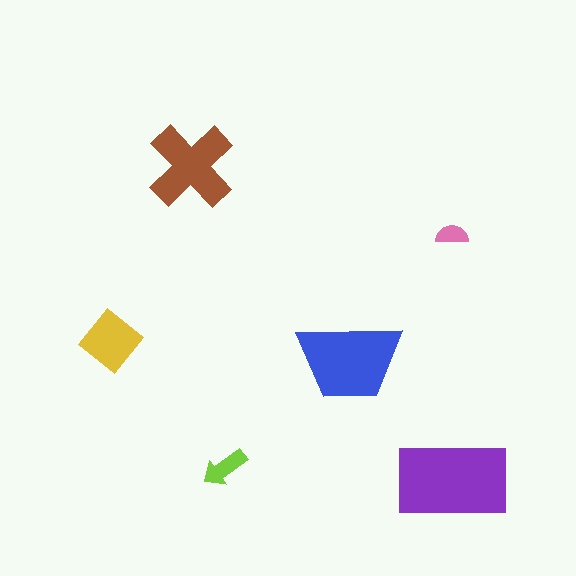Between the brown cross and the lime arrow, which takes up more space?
The brown cross.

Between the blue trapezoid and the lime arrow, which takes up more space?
The blue trapezoid.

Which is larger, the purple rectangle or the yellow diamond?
The purple rectangle.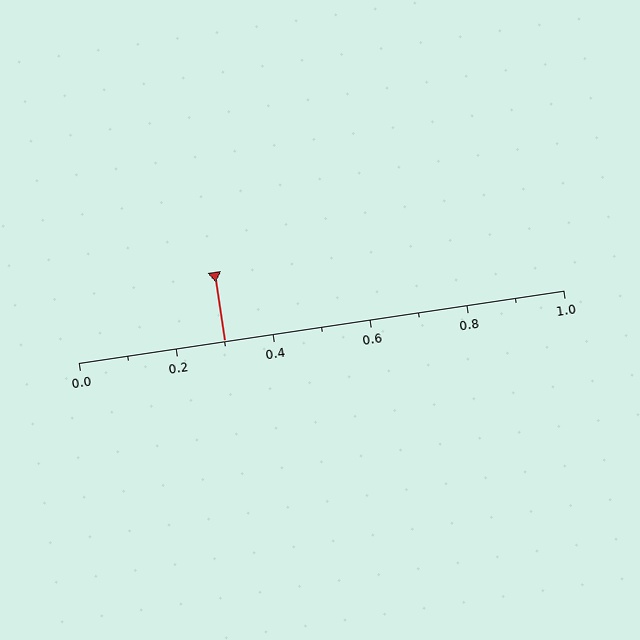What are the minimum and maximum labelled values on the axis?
The axis runs from 0.0 to 1.0.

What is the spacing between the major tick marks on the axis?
The major ticks are spaced 0.2 apart.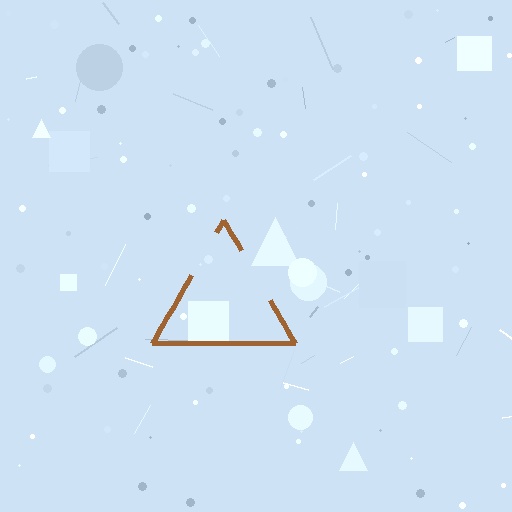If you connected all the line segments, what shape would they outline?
They would outline a triangle.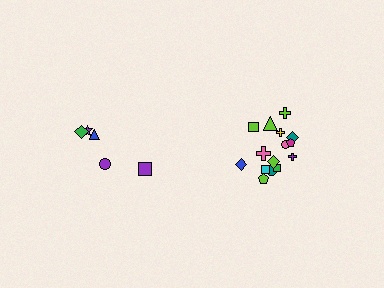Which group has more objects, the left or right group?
The right group.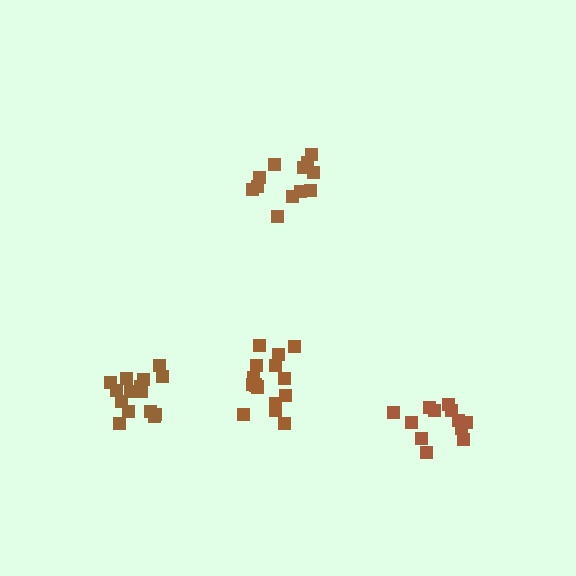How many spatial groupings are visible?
There are 4 spatial groupings.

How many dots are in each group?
Group 1: 12 dots, Group 2: 16 dots, Group 3: 12 dots, Group 4: 16 dots (56 total).